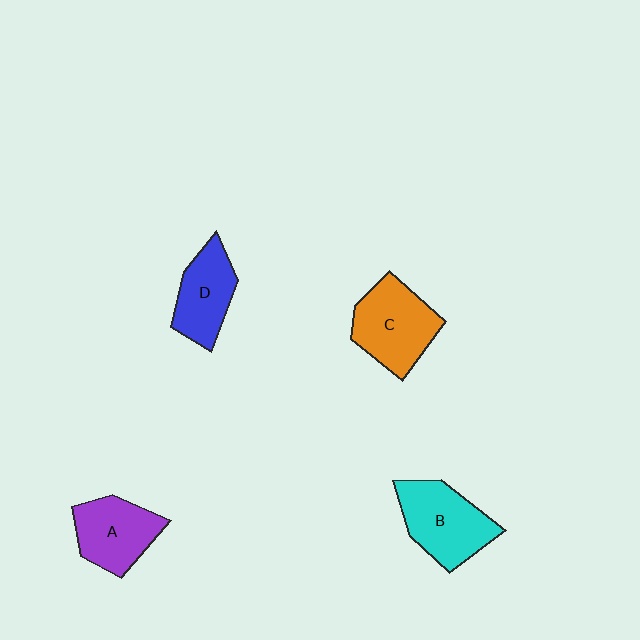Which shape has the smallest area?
Shape D (blue).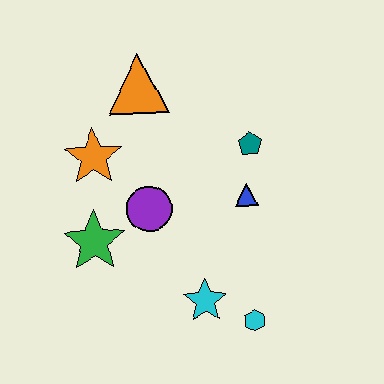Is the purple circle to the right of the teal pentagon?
No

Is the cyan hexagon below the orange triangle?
Yes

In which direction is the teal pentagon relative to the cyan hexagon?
The teal pentagon is above the cyan hexagon.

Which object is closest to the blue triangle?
The teal pentagon is closest to the blue triangle.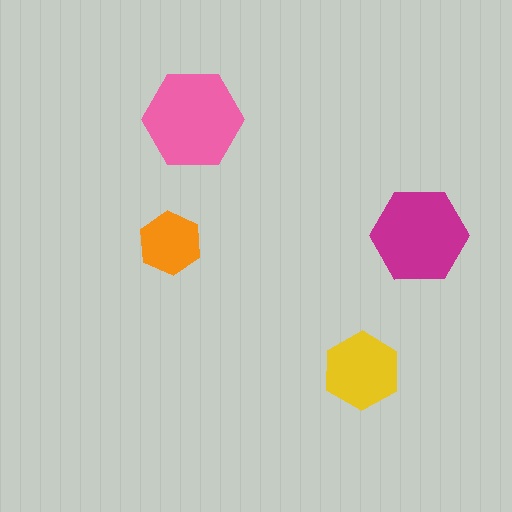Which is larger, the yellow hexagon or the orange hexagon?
The yellow one.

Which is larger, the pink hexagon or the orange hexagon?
The pink one.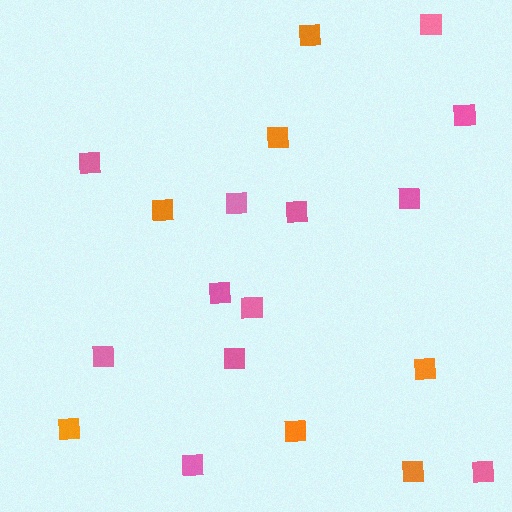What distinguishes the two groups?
There are 2 groups: one group of orange squares (7) and one group of pink squares (12).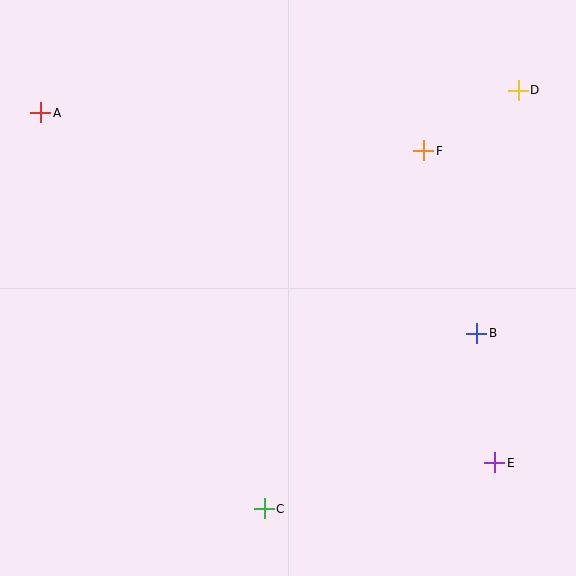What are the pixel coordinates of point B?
Point B is at (477, 333).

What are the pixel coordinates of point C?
Point C is at (264, 509).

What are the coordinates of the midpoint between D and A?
The midpoint between D and A is at (279, 101).